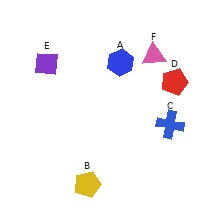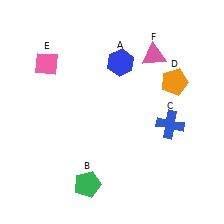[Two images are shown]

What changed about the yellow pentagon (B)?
In Image 1, B is yellow. In Image 2, it changed to green.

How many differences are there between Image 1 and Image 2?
There are 3 differences between the two images.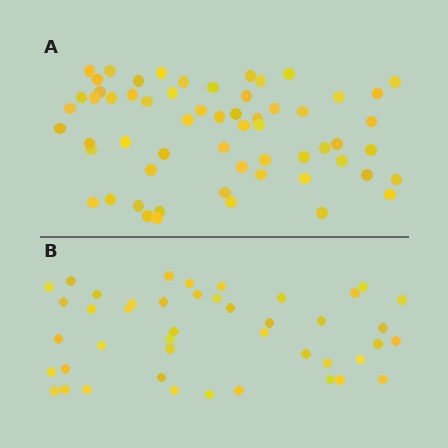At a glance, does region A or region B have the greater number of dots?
Region A (the top region) has more dots.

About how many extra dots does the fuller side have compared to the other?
Region A has approximately 15 more dots than region B.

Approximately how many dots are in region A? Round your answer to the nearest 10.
About 60 dots.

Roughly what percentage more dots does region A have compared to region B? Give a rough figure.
About 35% more.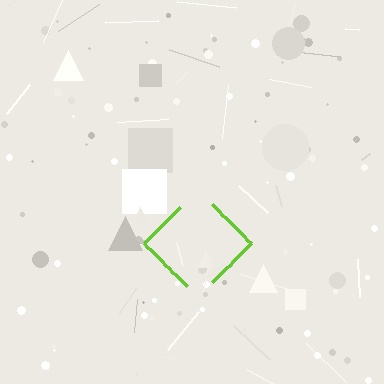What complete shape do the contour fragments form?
The contour fragments form a diamond.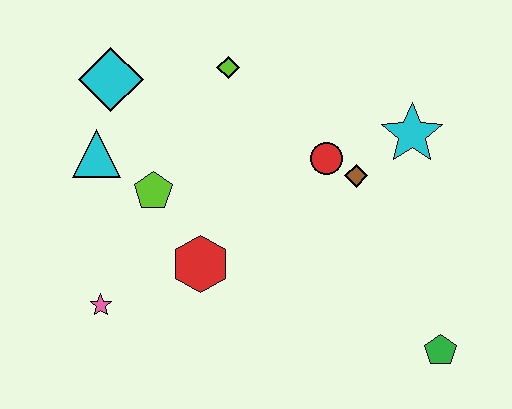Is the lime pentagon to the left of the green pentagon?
Yes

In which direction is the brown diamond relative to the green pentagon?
The brown diamond is above the green pentagon.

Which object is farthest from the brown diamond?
The pink star is farthest from the brown diamond.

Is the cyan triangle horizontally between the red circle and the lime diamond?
No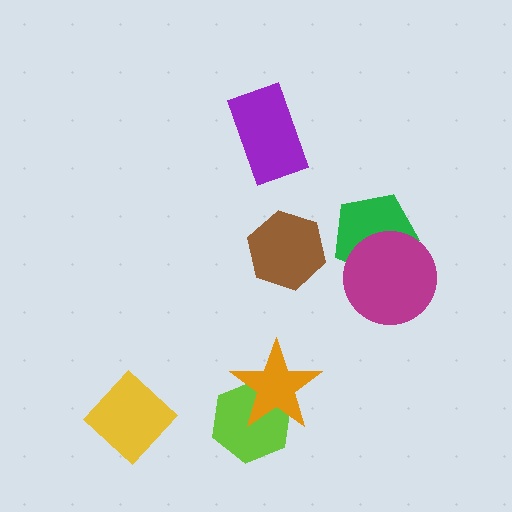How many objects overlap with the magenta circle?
1 object overlaps with the magenta circle.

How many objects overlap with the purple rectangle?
0 objects overlap with the purple rectangle.